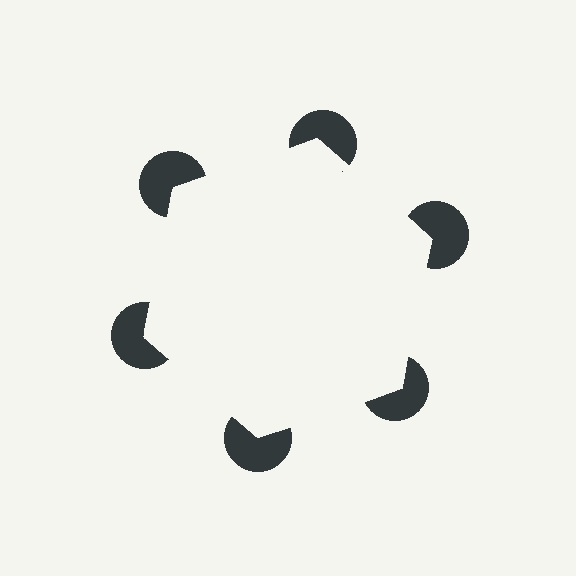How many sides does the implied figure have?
6 sides.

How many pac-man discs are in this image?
There are 6 — one at each vertex of the illusory hexagon.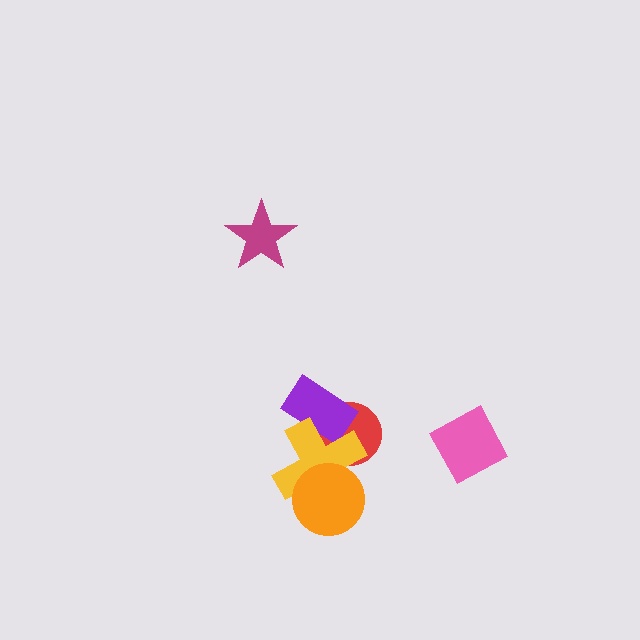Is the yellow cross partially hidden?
Yes, it is partially covered by another shape.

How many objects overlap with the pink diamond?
0 objects overlap with the pink diamond.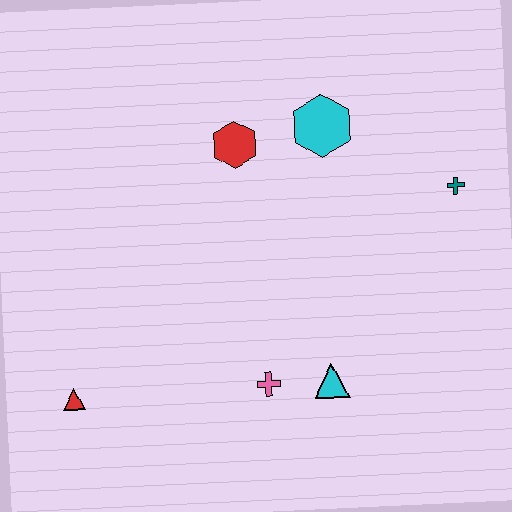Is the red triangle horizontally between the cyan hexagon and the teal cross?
No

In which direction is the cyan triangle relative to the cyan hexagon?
The cyan triangle is below the cyan hexagon.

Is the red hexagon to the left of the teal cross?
Yes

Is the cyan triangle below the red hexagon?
Yes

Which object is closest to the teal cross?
The cyan hexagon is closest to the teal cross.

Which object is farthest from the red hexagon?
The red triangle is farthest from the red hexagon.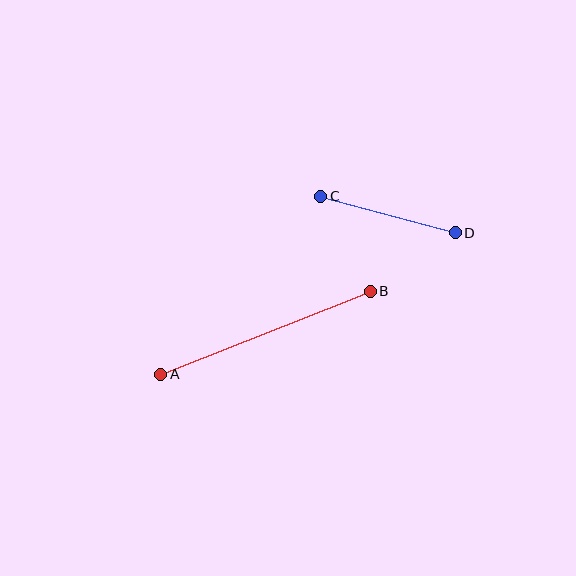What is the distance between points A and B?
The distance is approximately 225 pixels.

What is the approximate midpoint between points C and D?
The midpoint is at approximately (388, 214) pixels.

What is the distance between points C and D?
The distance is approximately 139 pixels.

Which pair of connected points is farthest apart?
Points A and B are farthest apart.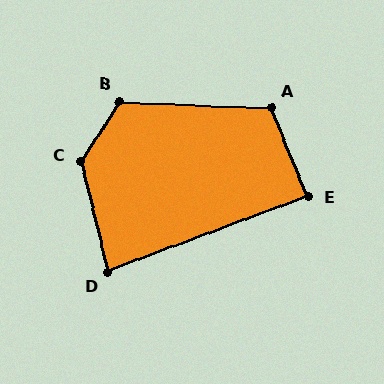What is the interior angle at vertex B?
Approximately 121 degrees (obtuse).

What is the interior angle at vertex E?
Approximately 88 degrees (approximately right).